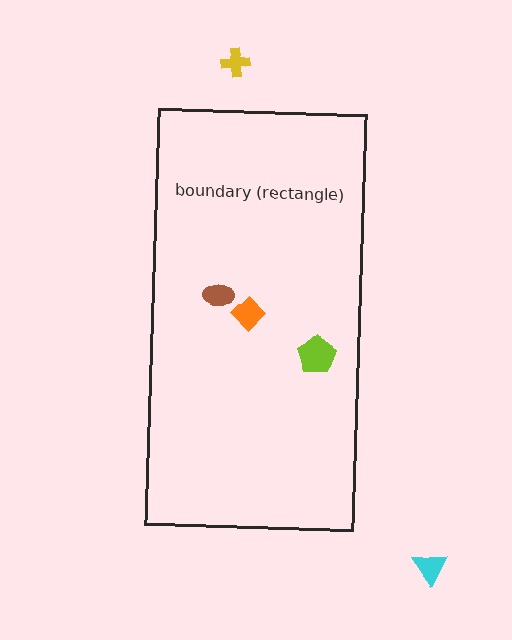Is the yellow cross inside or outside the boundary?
Outside.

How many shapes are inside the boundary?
3 inside, 2 outside.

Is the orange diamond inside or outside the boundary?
Inside.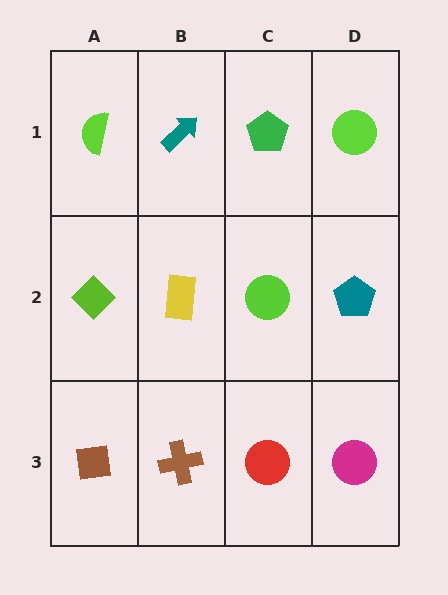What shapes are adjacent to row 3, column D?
A teal pentagon (row 2, column D), a red circle (row 3, column C).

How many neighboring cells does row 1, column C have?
3.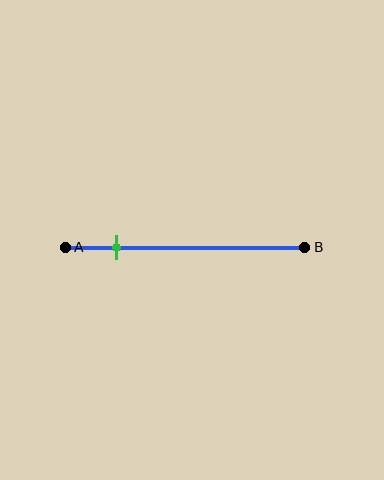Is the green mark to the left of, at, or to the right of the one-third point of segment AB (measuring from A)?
The green mark is to the left of the one-third point of segment AB.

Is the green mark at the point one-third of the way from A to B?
No, the mark is at about 20% from A, not at the 33% one-third point.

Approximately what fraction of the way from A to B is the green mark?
The green mark is approximately 20% of the way from A to B.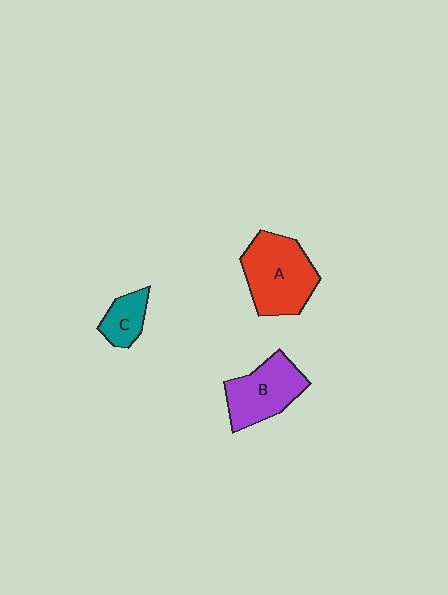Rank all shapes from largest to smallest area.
From largest to smallest: A (red), B (purple), C (teal).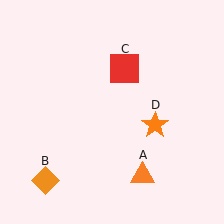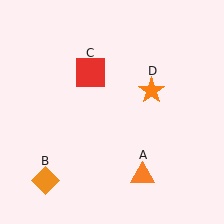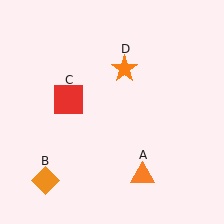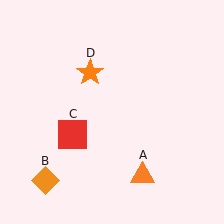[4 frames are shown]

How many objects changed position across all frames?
2 objects changed position: red square (object C), orange star (object D).